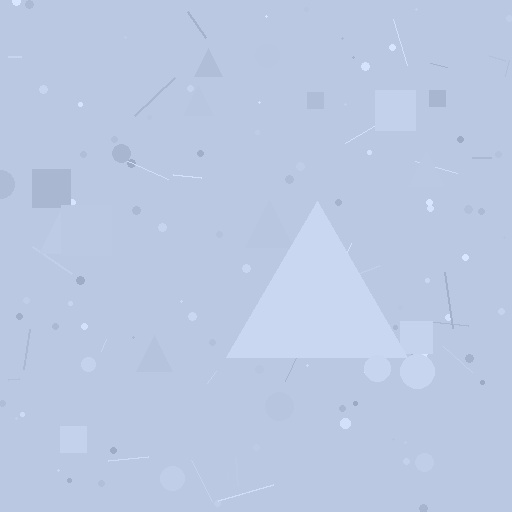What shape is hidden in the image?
A triangle is hidden in the image.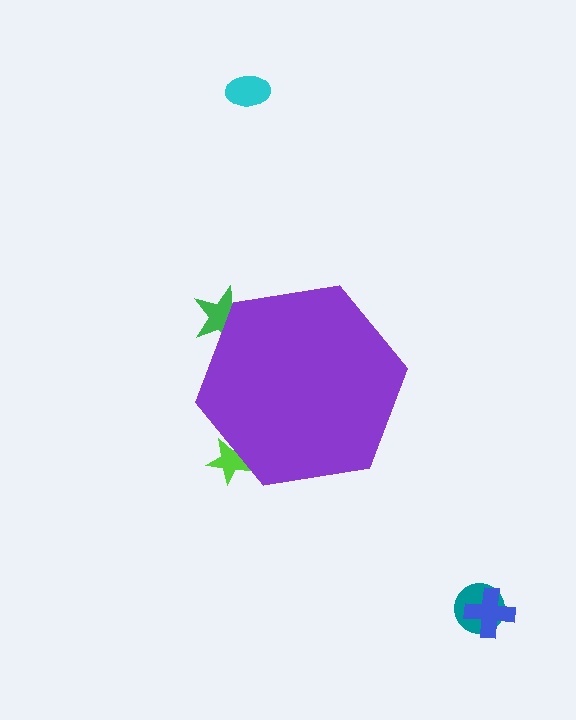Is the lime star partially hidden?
Yes, the lime star is partially hidden behind the purple hexagon.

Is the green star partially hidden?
Yes, the green star is partially hidden behind the purple hexagon.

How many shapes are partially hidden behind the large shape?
2 shapes are partially hidden.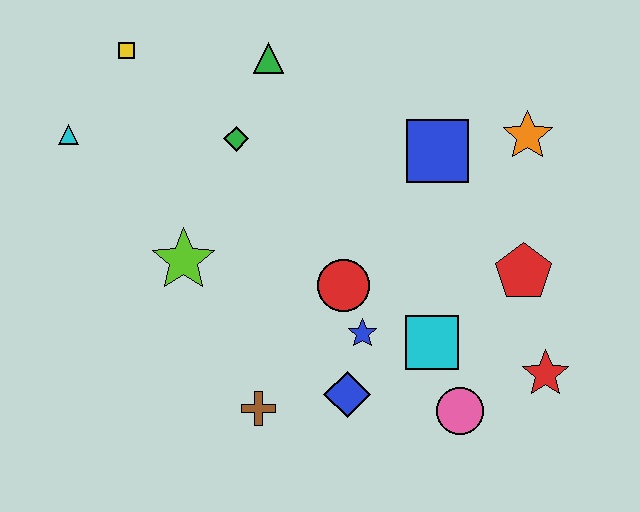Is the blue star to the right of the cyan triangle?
Yes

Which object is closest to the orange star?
The blue square is closest to the orange star.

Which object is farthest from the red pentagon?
The cyan triangle is farthest from the red pentagon.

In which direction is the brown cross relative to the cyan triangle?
The brown cross is below the cyan triangle.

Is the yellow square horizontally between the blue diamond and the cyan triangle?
Yes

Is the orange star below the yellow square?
Yes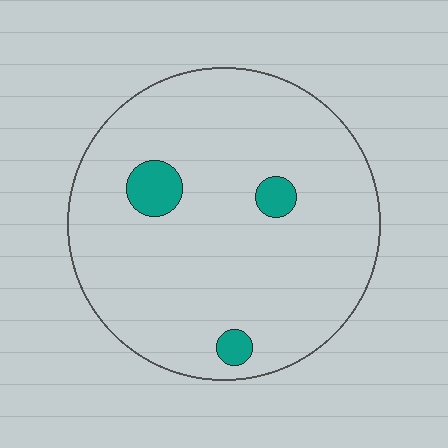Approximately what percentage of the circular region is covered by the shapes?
Approximately 5%.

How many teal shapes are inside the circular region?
3.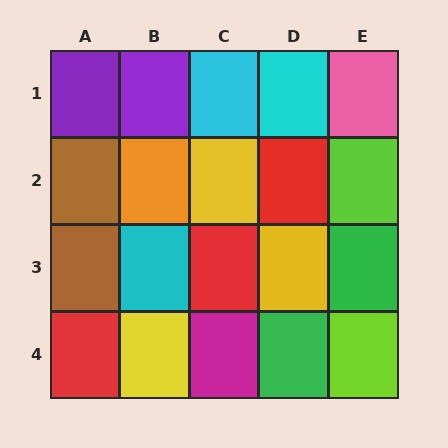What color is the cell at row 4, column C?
Magenta.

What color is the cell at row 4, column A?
Red.